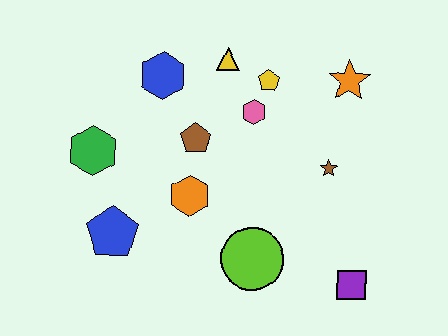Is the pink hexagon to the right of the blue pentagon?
Yes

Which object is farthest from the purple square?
The green hexagon is farthest from the purple square.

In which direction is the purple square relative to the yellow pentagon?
The purple square is below the yellow pentagon.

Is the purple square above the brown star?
No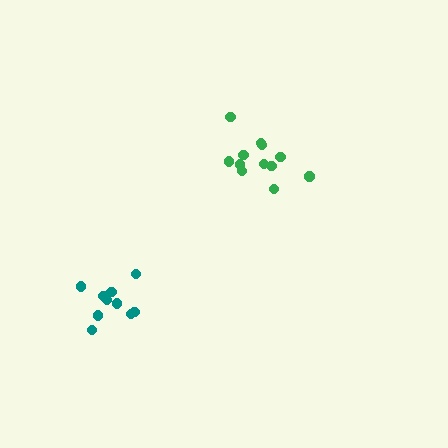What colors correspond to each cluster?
The clusters are colored: green, teal.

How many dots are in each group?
Group 1: 12 dots, Group 2: 11 dots (23 total).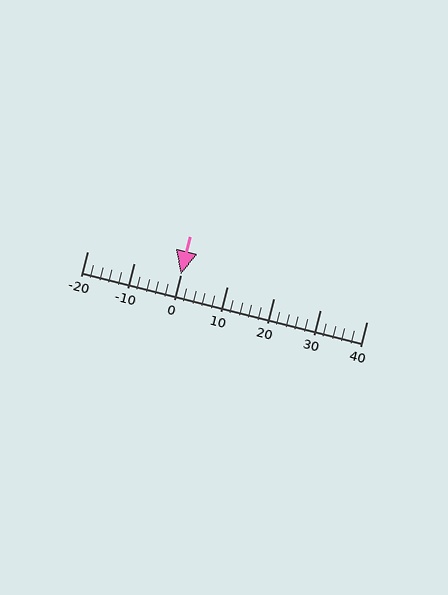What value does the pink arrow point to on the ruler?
The pink arrow points to approximately 0.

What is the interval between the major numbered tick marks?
The major tick marks are spaced 10 units apart.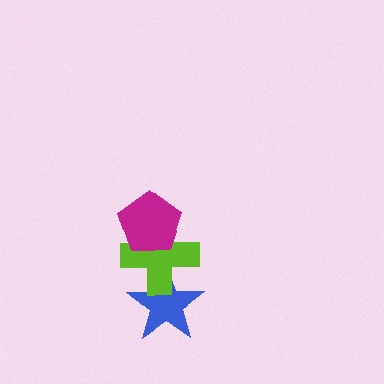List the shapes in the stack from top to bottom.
From top to bottom: the magenta pentagon, the lime cross, the blue star.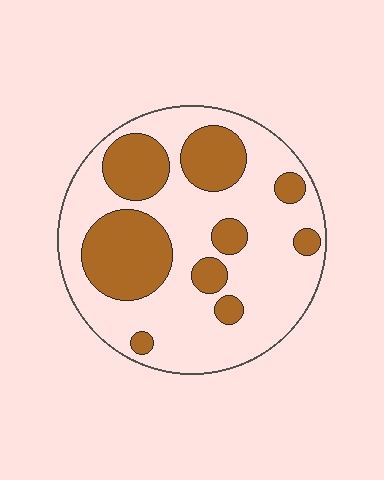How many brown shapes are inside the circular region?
9.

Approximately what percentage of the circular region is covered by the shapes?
Approximately 30%.